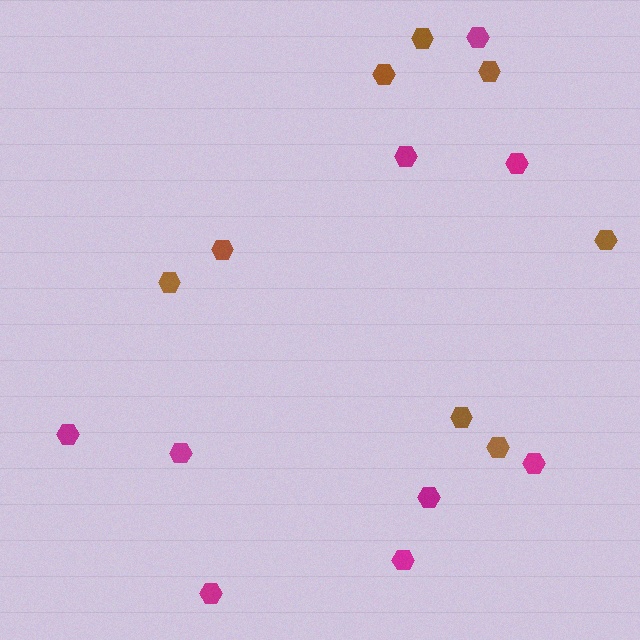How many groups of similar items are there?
There are 2 groups: one group of brown hexagons (8) and one group of magenta hexagons (9).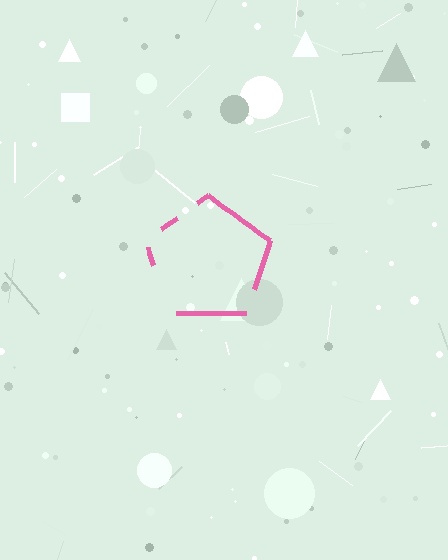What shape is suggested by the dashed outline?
The dashed outline suggests a pentagon.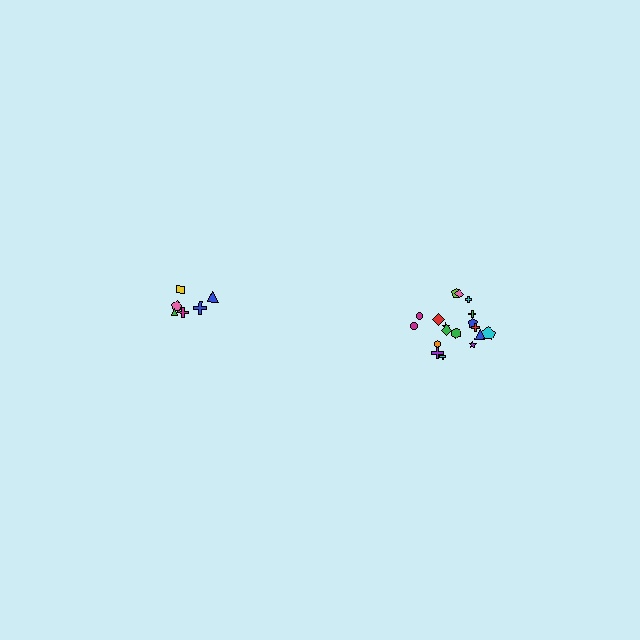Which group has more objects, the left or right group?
The right group.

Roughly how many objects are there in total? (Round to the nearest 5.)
Roughly 25 objects in total.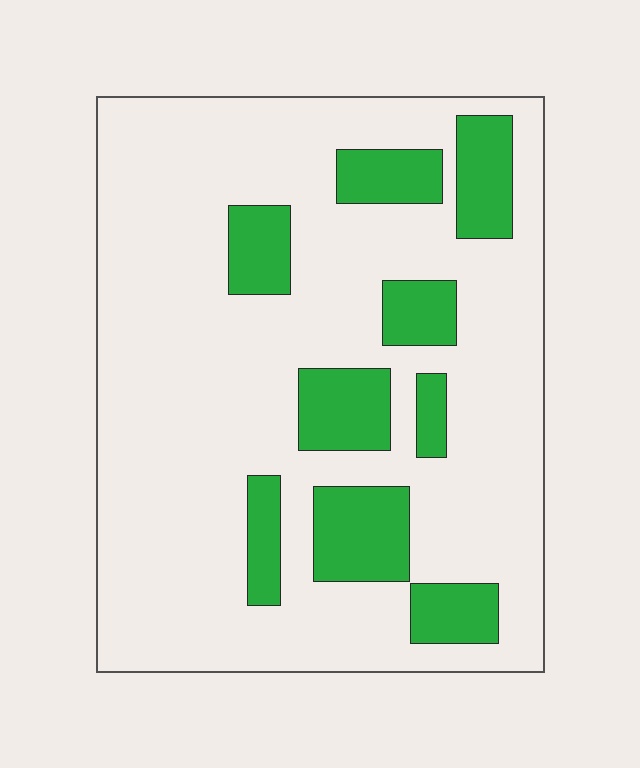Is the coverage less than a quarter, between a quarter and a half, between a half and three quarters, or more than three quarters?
Less than a quarter.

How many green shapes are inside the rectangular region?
9.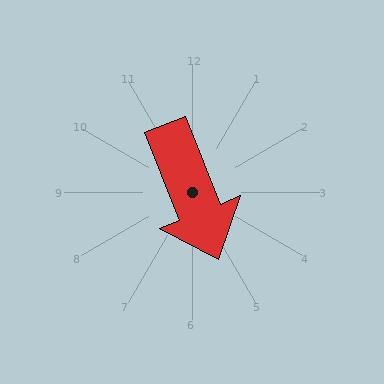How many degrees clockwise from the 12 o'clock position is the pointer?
Approximately 158 degrees.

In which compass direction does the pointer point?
South.